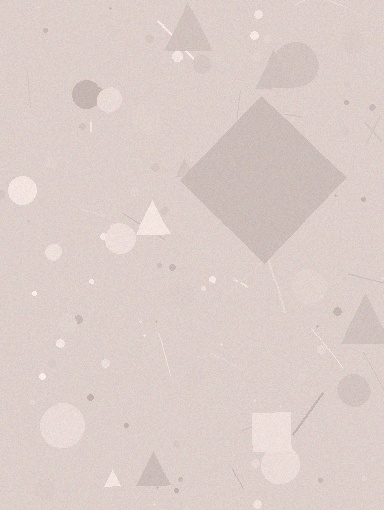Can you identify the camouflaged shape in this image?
The camouflaged shape is a diamond.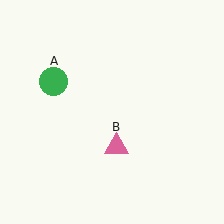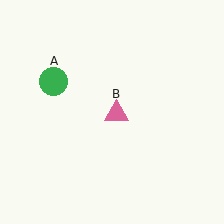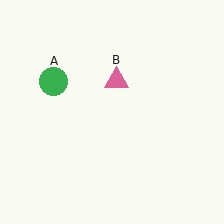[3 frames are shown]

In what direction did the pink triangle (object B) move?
The pink triangle (object B) moved up.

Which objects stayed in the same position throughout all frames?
Green circle (object A) remained stationary.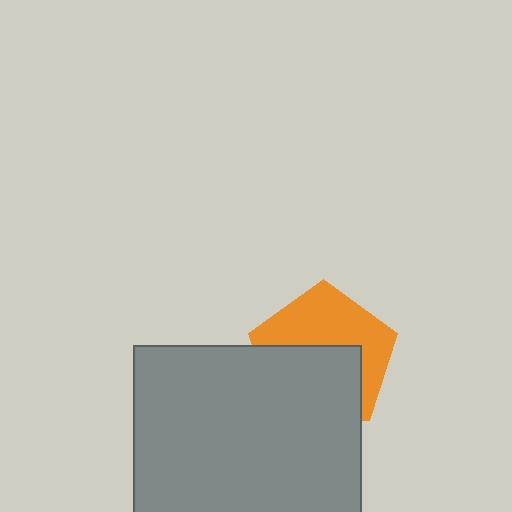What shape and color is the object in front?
The object in front is a gray square.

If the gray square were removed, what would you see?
You would see the complete orange pentagon.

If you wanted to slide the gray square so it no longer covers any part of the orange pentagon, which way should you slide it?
Slide it down — that is the most direct way to separate the two shapes.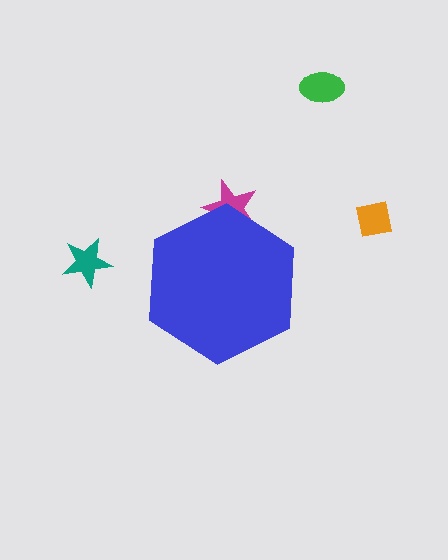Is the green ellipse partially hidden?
No, the green ellipse is fully visible.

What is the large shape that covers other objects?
A blue hexagon.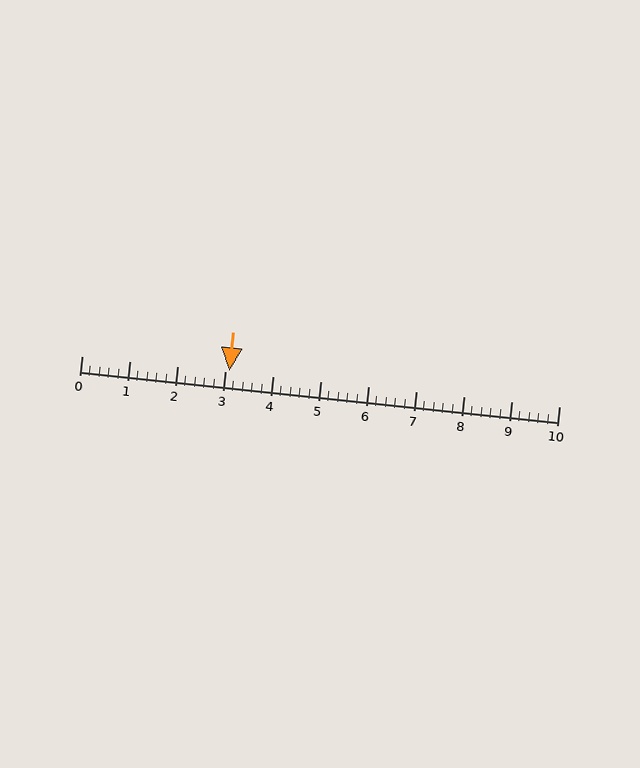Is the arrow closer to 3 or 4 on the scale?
The arrow is closer to 3.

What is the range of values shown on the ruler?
The ruler shows values from 0 to 10.